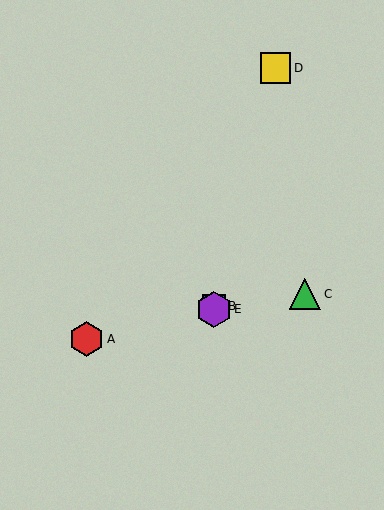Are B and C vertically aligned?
No, B is at x≈214 and C is at x≈305.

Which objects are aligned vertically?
Objects B, E are aligned vertically.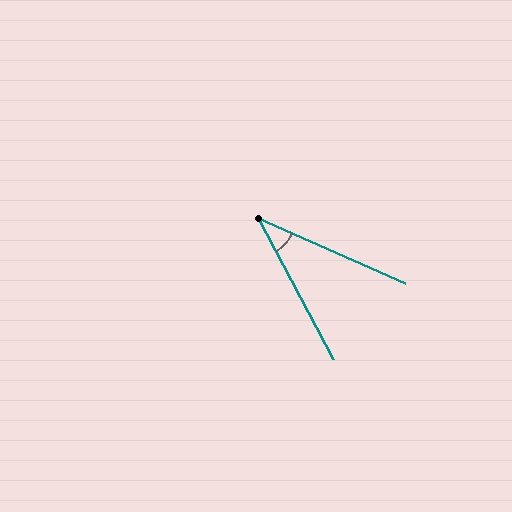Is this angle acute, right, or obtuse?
It is acute.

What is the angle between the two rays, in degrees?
Approximately 38 degrees.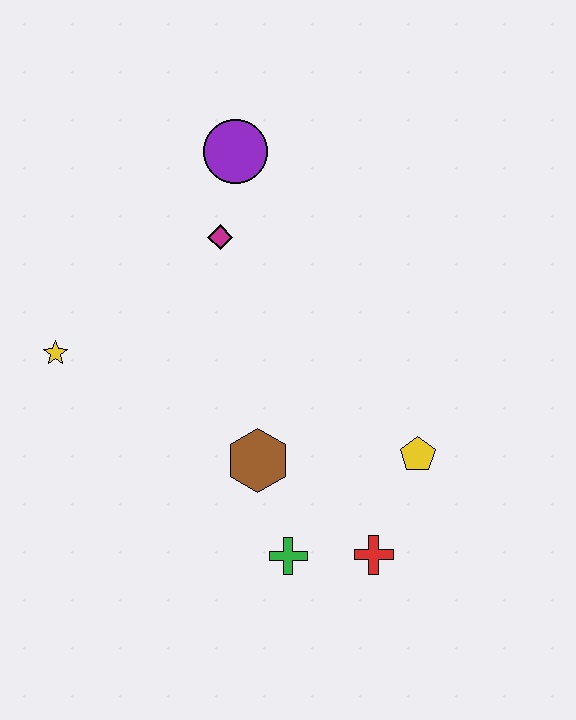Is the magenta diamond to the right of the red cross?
No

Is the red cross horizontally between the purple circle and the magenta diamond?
No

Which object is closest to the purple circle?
The magenta diamond is closest to the purple circle.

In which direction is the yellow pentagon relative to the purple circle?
The yellow pentagon is below the purple circle.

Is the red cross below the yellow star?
Yes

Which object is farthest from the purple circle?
The red cross is farthest from the purple circle.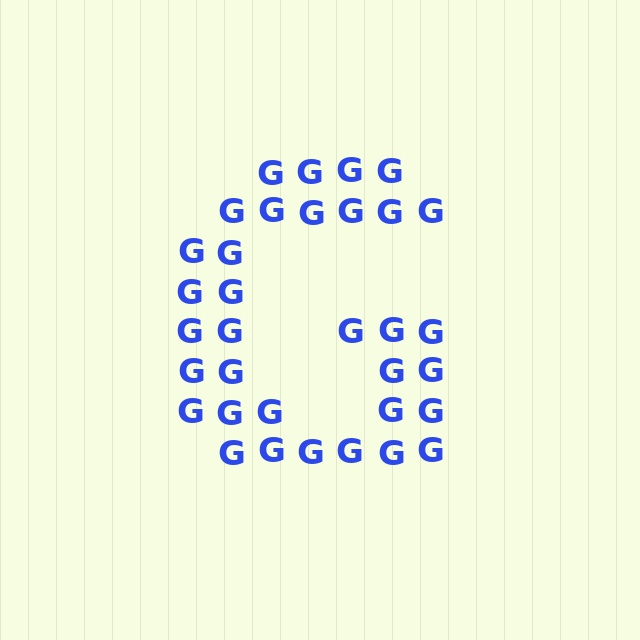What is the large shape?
The large shape is the letter G.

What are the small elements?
The small elements are letter G's.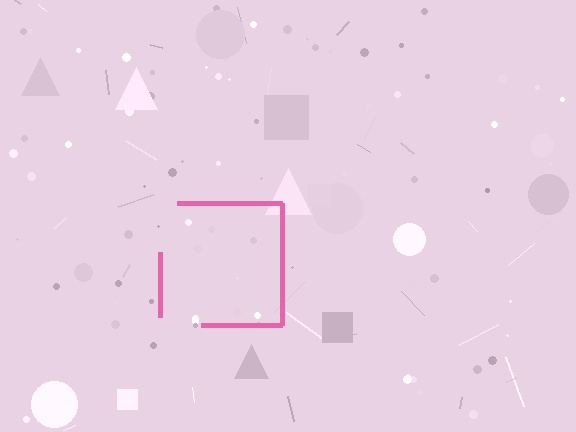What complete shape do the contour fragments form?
The contour fragments form a square.